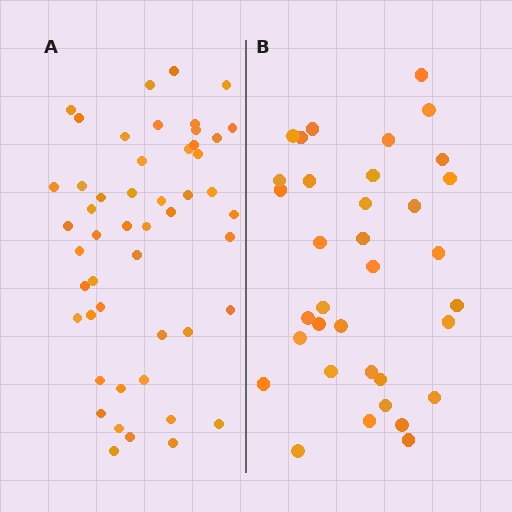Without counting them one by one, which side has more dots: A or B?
Region A (the left region) has more dots.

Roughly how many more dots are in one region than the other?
Region A has approximately 15 more dots than region B.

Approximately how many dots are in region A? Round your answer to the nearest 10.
About 50 dots.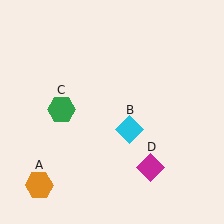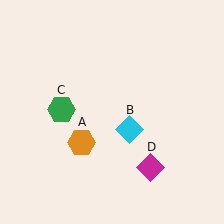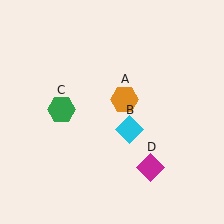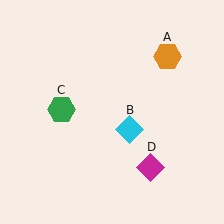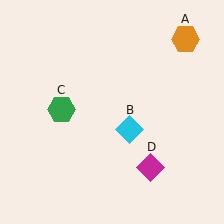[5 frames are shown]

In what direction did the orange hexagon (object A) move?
The orange hexagon (object A) moved up and to the right.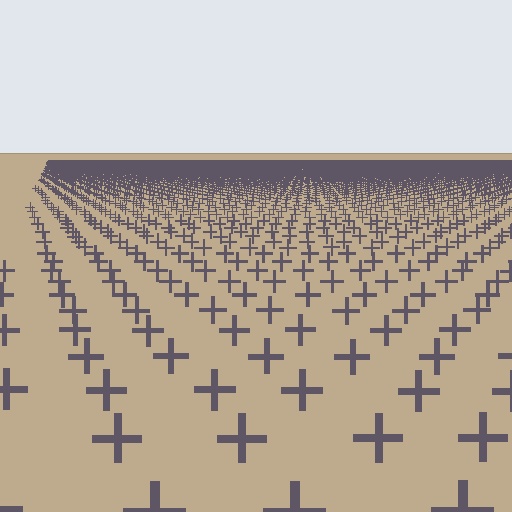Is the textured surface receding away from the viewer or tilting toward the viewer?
The surface is receding away from the viewer. Texture elements get smaller and denser toward the top.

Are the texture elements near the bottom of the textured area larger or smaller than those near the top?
Larger. Near the bottom, elements are closer to the viewer and appear at a bigger on-screen size.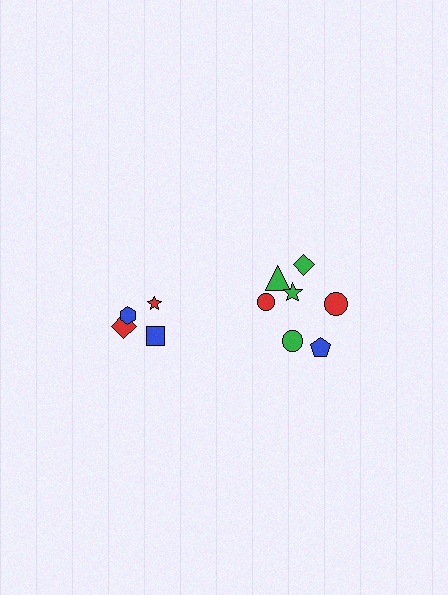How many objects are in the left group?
There are 4 objects.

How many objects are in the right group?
There are 7 objects.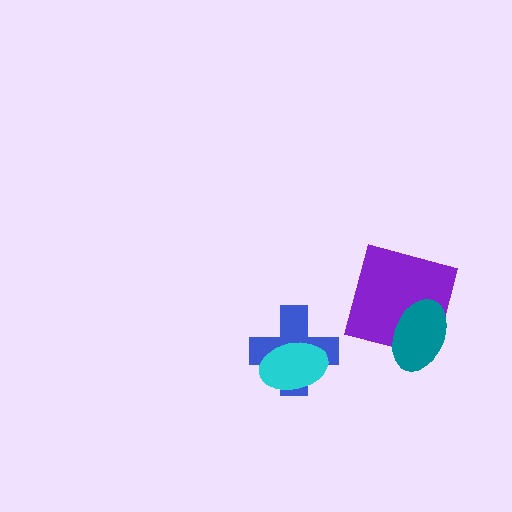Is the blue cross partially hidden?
Yes, it is partially covered by another shape.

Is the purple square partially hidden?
Yes, it is partially covered by another shape.